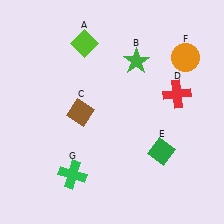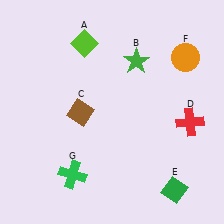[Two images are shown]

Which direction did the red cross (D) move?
The red cross (D) moved down.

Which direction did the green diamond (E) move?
The green diamond (E) moved down.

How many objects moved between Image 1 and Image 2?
2 objects moved between the two images.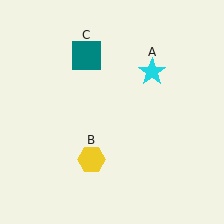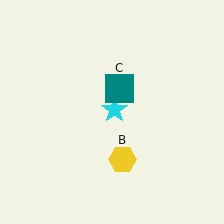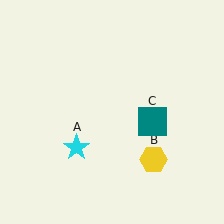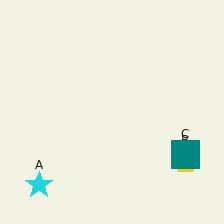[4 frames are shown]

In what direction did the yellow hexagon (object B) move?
The yellow hexagon (object B) moved right.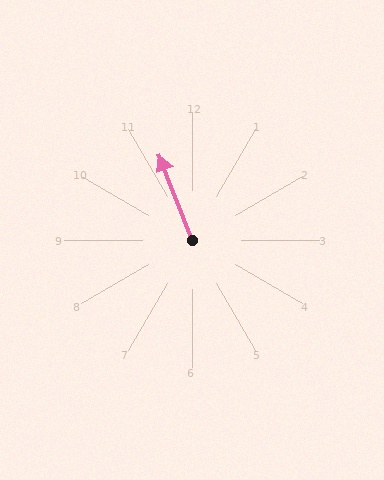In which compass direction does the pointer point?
North.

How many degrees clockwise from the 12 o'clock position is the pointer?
Approximately 339 degrees.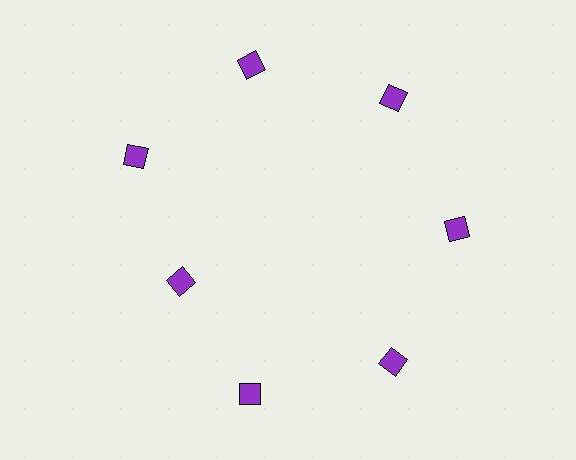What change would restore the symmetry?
The symmetry would be restored by moving it outward, back onto the ring so that all 7 diamonds sit at equal angles and equal distance from the center.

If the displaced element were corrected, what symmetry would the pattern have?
It would have 7-fold rotational symmetry — the pattern would map onto itself every 51 degrees.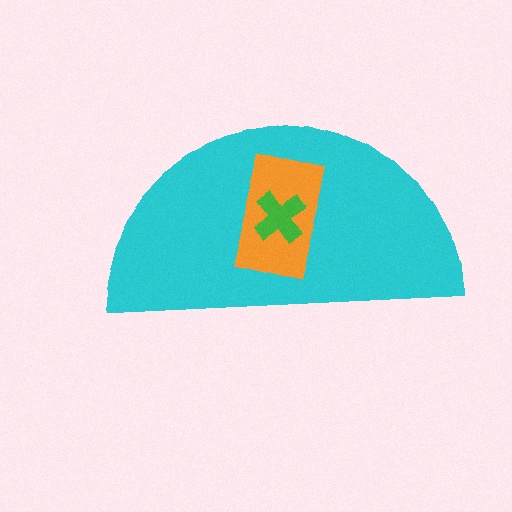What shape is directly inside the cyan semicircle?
The orange rectangle.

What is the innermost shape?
The green cross.